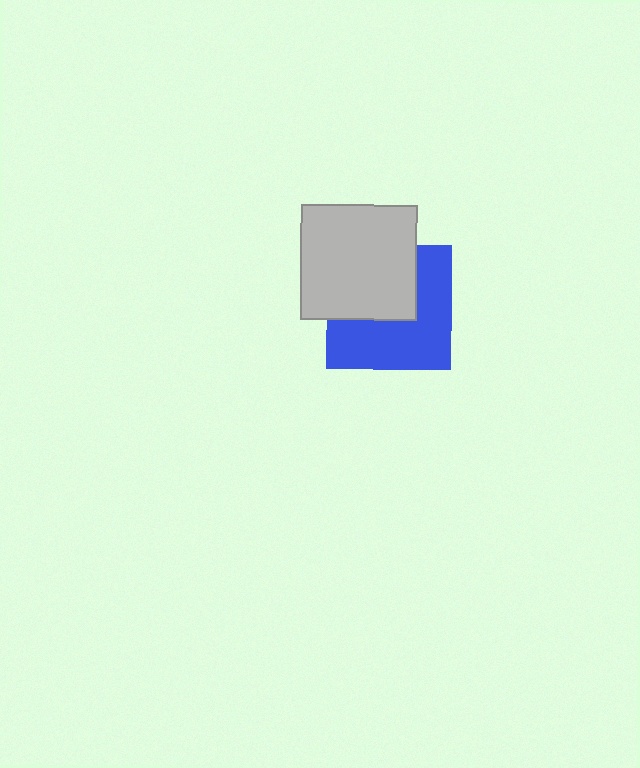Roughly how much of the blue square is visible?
About half of it is visible (roughly 57%).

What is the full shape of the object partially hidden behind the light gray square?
The partially hidden object is a blue square.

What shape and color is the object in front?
The object in front is a light gray square.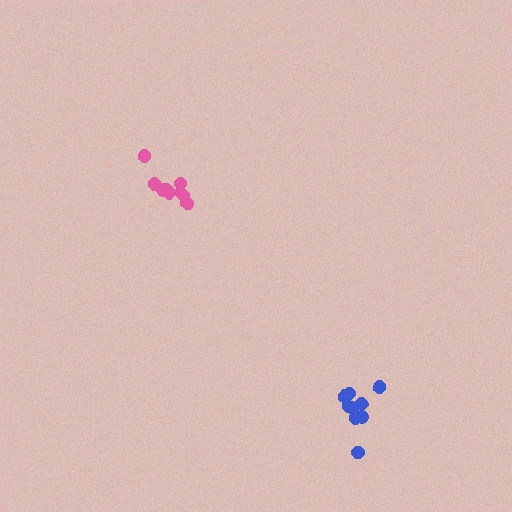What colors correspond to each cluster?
The clusters are colored: blue, pink.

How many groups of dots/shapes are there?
There are 2 groups.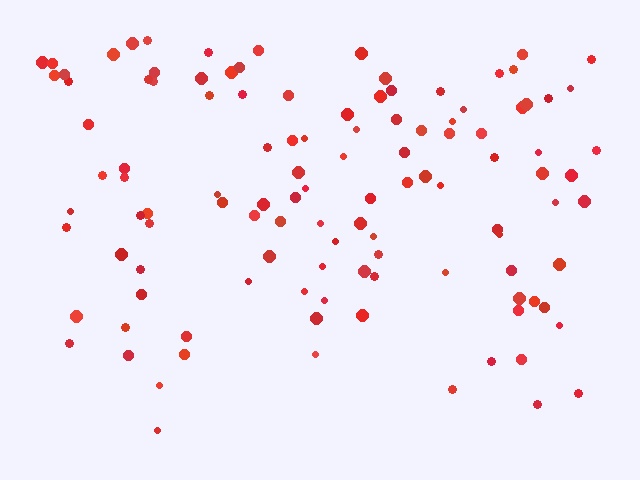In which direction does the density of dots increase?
From bottom to top, with the top side densest.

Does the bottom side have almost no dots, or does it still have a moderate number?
Still a moderate number, just noticeably fewer than the top.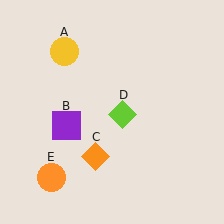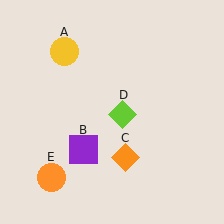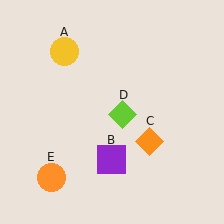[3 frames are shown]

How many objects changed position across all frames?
2 objects changed position: purple square (object B), orange diamond (object C).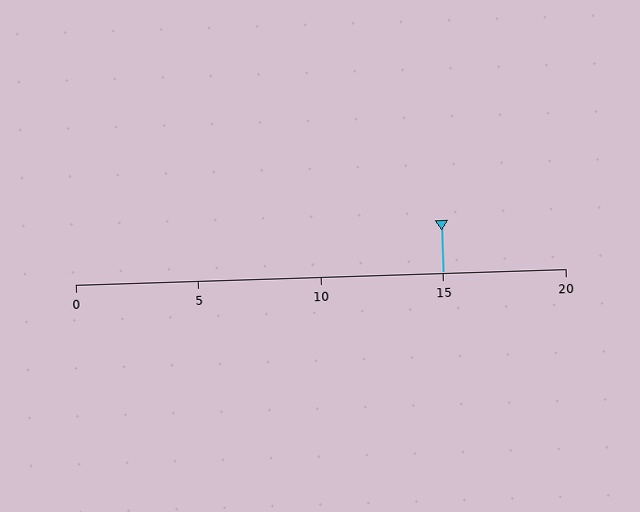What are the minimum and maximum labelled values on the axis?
The axis runs from 0 to 20.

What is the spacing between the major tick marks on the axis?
The major ticks are spaced 5 apart.